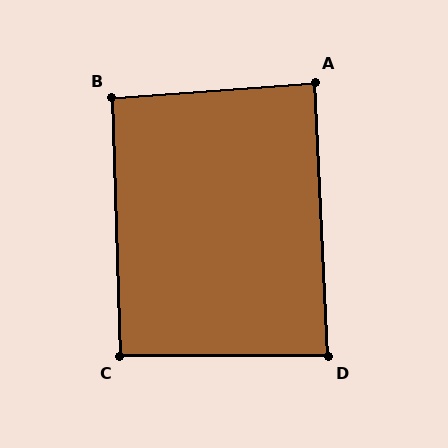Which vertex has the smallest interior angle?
D, at approximately 87 degrees.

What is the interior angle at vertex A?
Approximately 88 degrees (approximately right).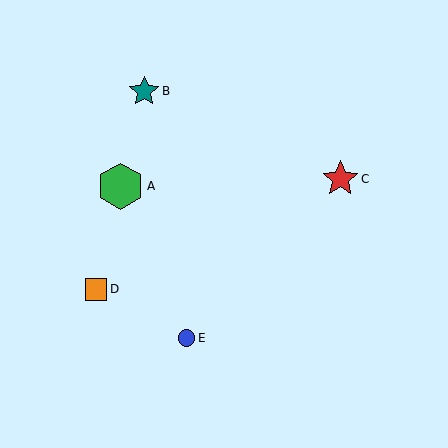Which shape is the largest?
The green hexagon (labeled A) is the largest.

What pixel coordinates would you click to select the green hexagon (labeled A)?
Click at (121, 186) to select the green hexagon A.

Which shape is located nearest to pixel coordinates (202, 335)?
The blue circle (labeled E) at (187, 338) is nearest to that location.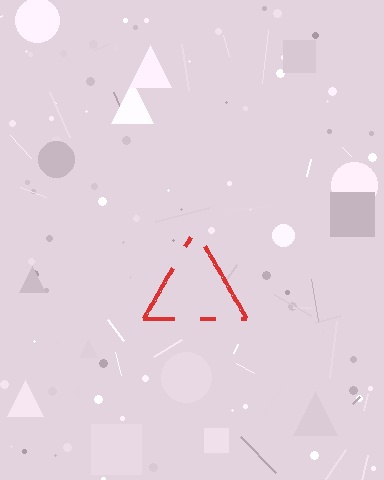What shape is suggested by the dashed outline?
The dashed outline suggests a triangle.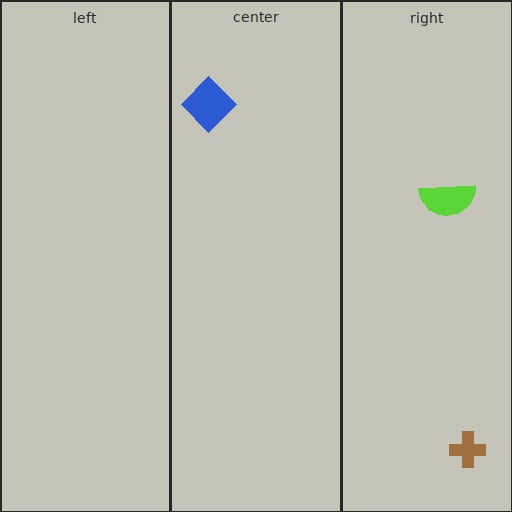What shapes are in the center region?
The blue diamond.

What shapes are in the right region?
The lime semicircle, the brown cross.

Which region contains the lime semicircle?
The right region.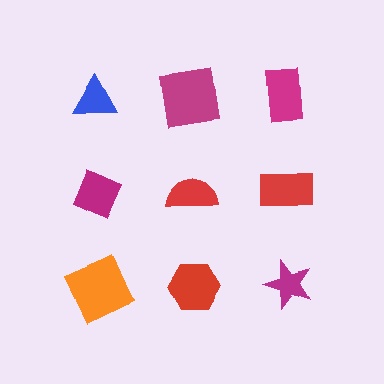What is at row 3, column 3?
A magenta star.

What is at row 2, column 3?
A red rectangle.